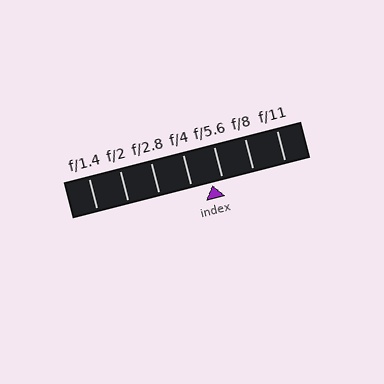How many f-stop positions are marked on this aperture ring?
There are 7 f-stop positions marked.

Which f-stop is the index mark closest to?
The index mark is closest to f/5.6.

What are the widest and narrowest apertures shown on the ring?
The widest aperture shown is f/1.4 and the narrowest is f/11.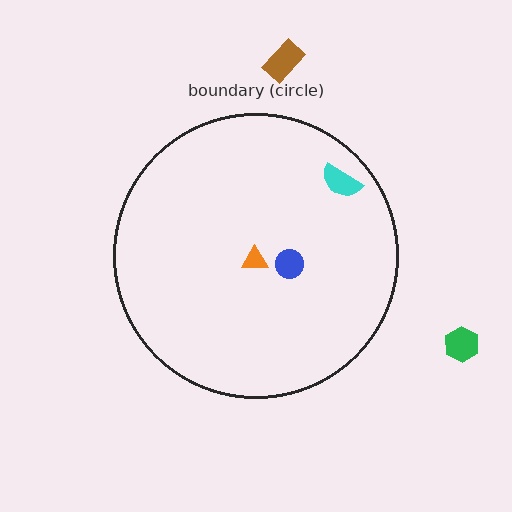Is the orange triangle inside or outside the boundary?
Inside.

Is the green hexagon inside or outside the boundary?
Outside.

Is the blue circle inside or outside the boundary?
Inside.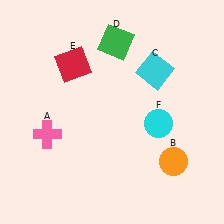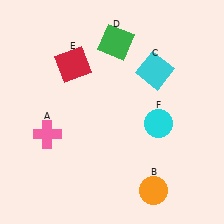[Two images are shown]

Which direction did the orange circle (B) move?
The orange circle (B) moved down.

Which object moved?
The orange circle (B) moved down.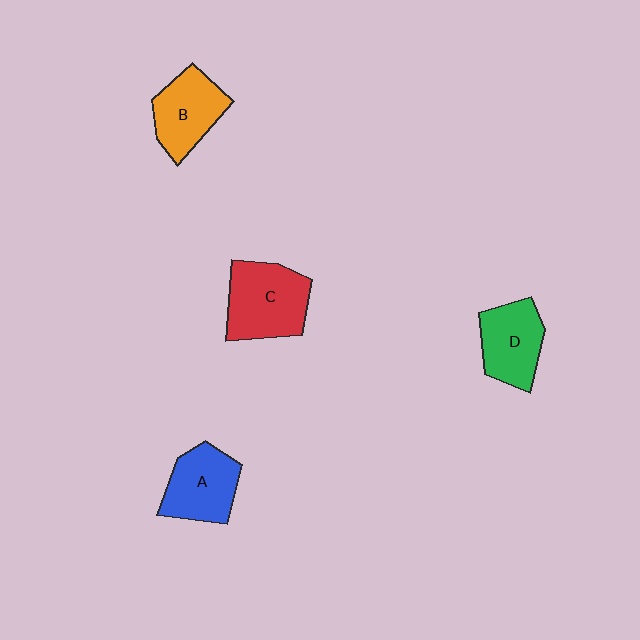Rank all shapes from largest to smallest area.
From largest to smallest: C (red), A (blue), D (green), B (orange).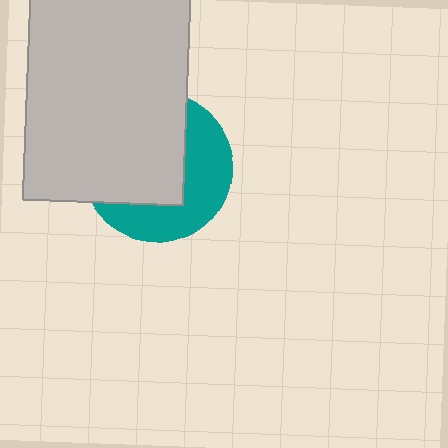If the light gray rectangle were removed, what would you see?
You would see the complete teal circle.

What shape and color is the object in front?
The object in front is a light gray rectangle.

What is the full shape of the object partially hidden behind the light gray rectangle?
The partially hidden object is a teal circle.